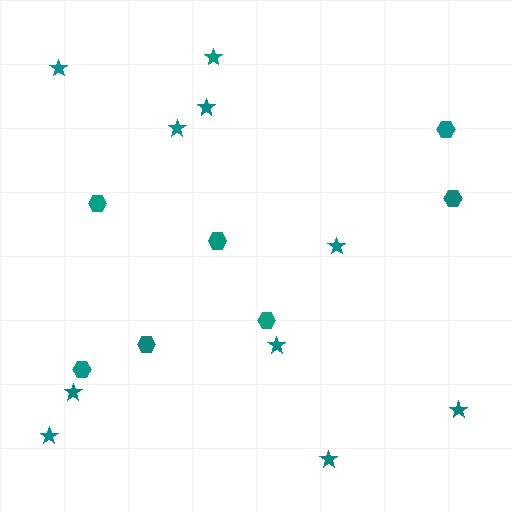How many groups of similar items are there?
There are 2 groups: one group of stars (10) and one group of hexagons (7).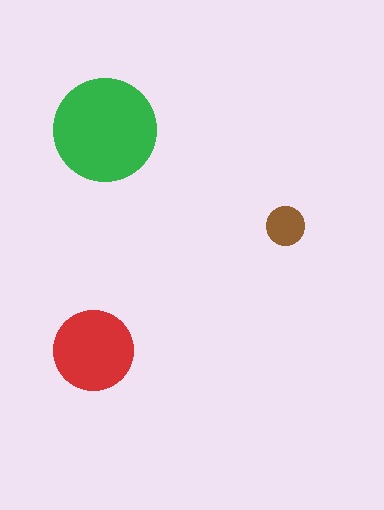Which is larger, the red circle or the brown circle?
The red one.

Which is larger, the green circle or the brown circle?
The green one.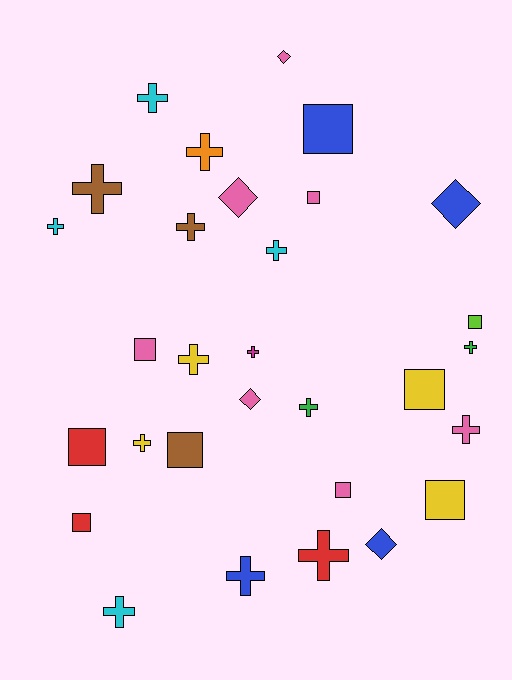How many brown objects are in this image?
There are 3 brown objects.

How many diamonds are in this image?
There are 5 diamonds.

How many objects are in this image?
There are 30 objects.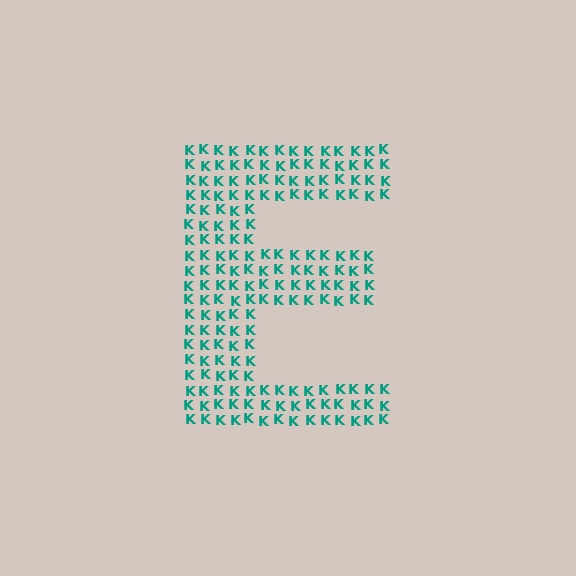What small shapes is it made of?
It is made of small letter K's.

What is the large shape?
The large shape is the letter E.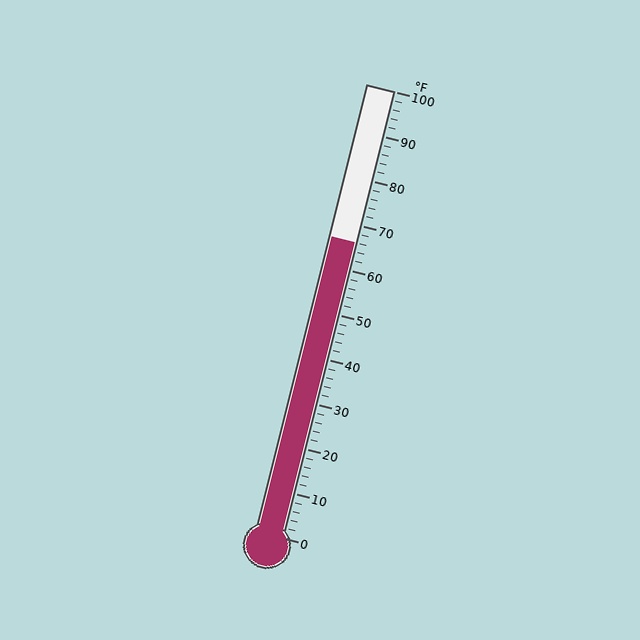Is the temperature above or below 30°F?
The temperature is above 30°F.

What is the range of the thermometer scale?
The thermometer scale ranges from 0°F to 100°F.